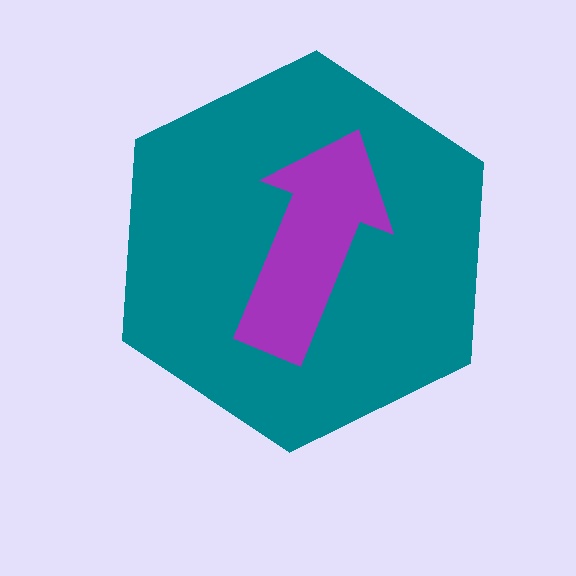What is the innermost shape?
The purple arrow.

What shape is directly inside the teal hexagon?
The purple arrow.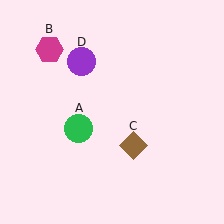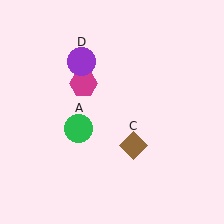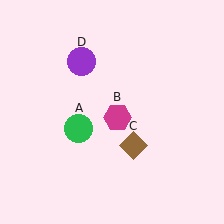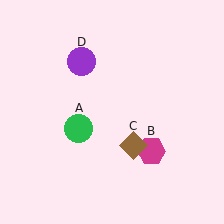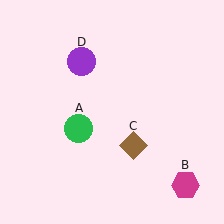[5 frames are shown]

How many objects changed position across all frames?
1 object changed position: magenta hexagon (object B).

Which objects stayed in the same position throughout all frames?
Green circle (object A) and brown diamond (object C) and purple circle (object D) remained stationary.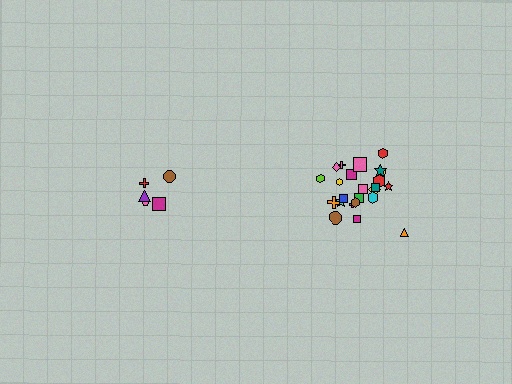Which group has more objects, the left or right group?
The right group.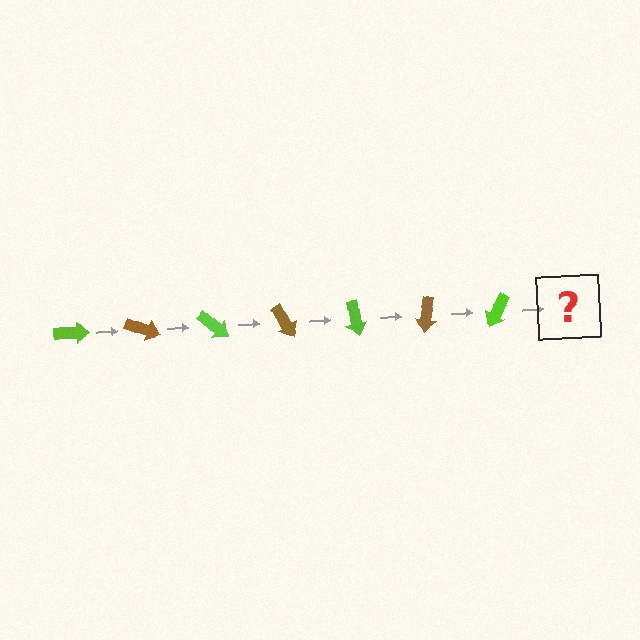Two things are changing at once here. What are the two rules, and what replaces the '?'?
The two rules are that it rotates 20 degrees each step and the color cycles through lime and brown. The '?' should be a brown arrow, rotated 140 degrees from the start.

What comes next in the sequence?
The next element should be a brown arrow, rotated 140 degrees from the start.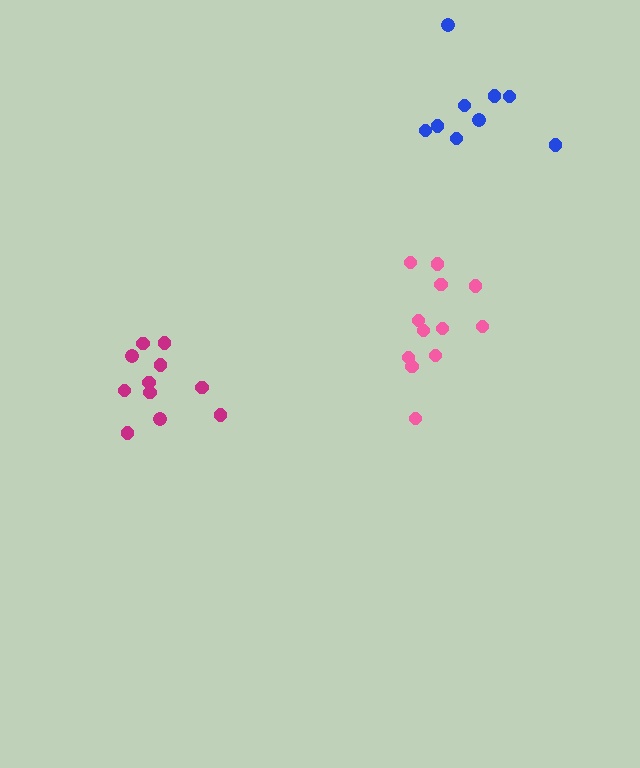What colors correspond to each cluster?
The clusters are colored: magenta, blue, pink.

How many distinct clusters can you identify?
There are 3 distinct clusters.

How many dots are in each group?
Group 1: 11 dots, Group 2: 9 dots, Group 3: 12 dots (32 total).